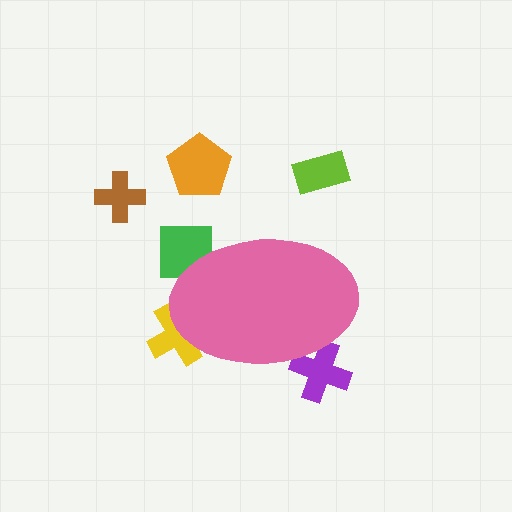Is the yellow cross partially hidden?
Yes, the yellow cross is partially hidden behind the pink ellipse.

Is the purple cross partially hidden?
Yes, the purple cross is partially hidden behind the pink ellipse.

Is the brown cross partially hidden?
No, the brown cross is fully visible.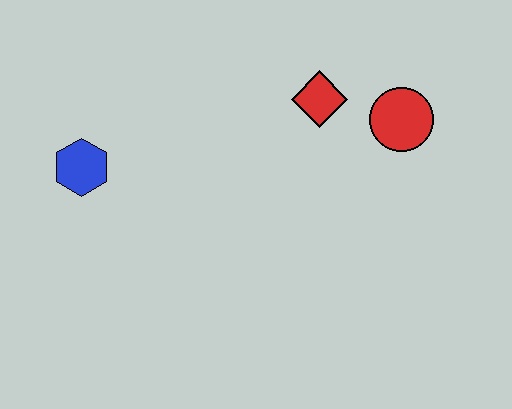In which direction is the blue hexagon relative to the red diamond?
The blue hexagon is to the left of the red diamond.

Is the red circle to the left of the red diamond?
No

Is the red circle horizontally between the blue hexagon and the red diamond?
No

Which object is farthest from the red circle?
The blue hexagon is farthest from the red circle.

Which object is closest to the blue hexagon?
The red diamond is closest to the blue hexagon.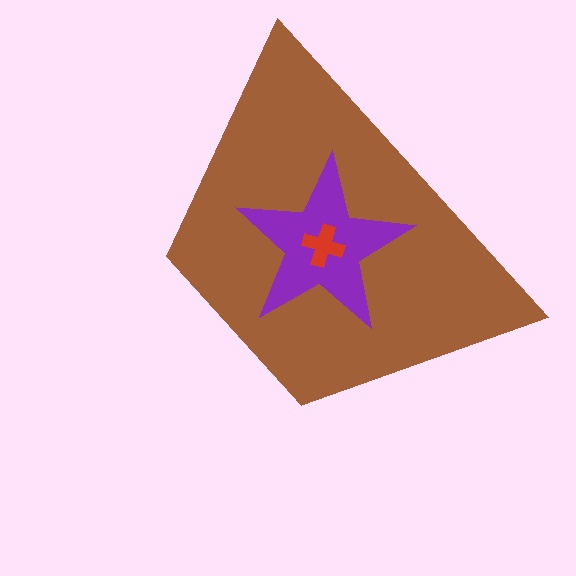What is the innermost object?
The red cross.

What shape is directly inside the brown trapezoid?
The purple star.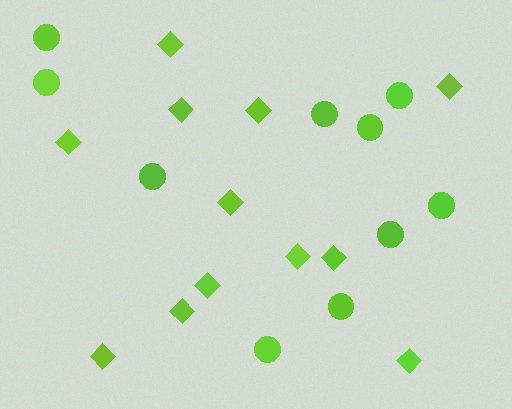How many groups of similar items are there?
There are 2 groups: one group of circles (10) and one group of diamonds (12).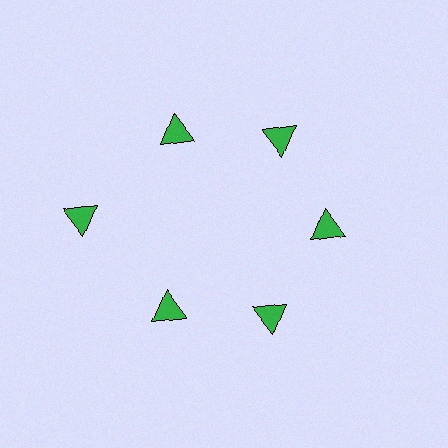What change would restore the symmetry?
The symmetry would be restored by moving it inward, back onto the ring so that all 6 triangles sit at equal angles and equal distance from the center.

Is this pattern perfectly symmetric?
No. The 6 green triangles are arranged in a ring, but one element near the 9 o'clock position is pushed outward from the center, breaking the 6-fold rotational symmetry.